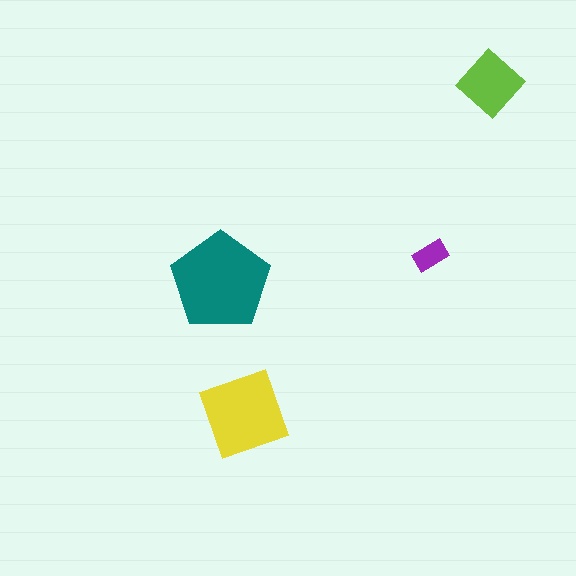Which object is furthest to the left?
The teal pentagon is leftmost.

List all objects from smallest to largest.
The purple rectangle, the lime diamond, the yellow diamond, the teal pentagon.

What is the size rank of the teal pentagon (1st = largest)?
1st.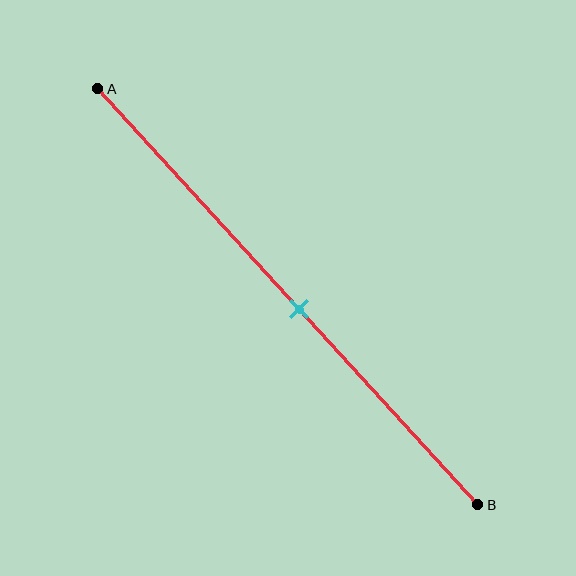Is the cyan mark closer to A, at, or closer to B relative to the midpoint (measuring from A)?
The cyan mark is approximately at the midpoint of segment AB.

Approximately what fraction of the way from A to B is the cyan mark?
The cyan mark is approximately 55% of the way from A to B.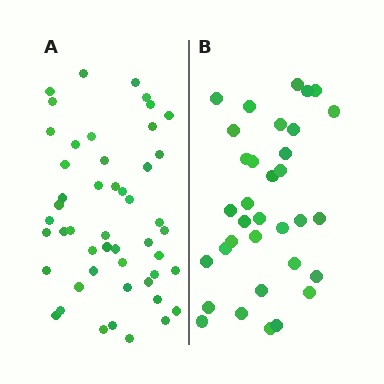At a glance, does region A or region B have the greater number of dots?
Region A (the left region) has more dots.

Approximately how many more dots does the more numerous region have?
Region A has approximately 15 more dots than region B.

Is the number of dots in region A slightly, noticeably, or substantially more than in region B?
Region A has noticeably more, but not dramatically so. The ratio is roughly 1.4 to 1.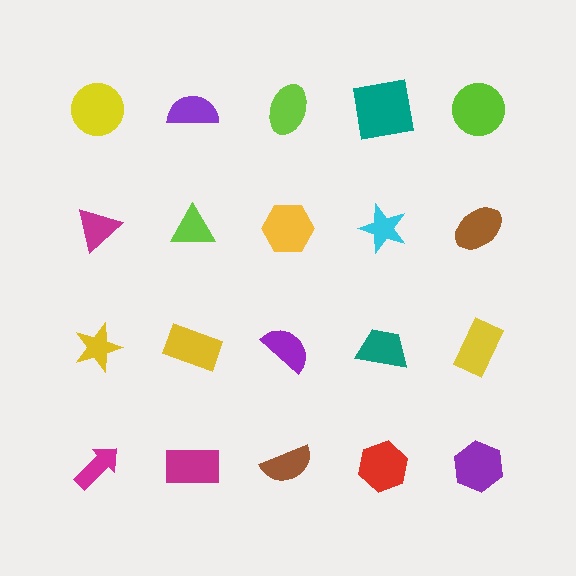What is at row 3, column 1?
A yellow star.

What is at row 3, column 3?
A purple semicircle.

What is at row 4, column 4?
A red hexagon.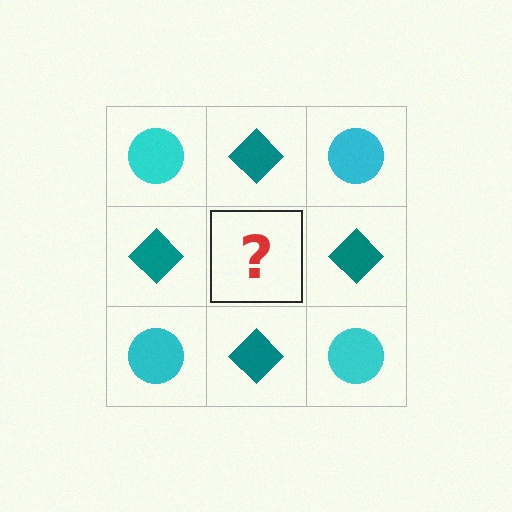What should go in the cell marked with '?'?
The missing cell should contain a cyan circle.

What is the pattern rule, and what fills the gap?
The rule is that it alternates cyan circle and teal diamond in a checkerboard pattern. The gap should be filled with a cyan circle.